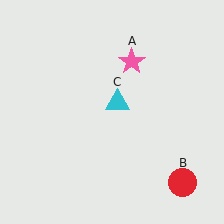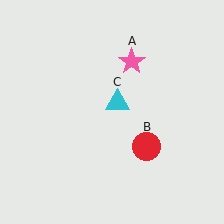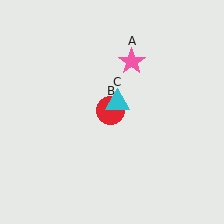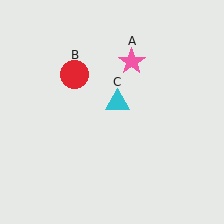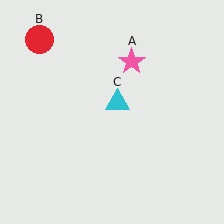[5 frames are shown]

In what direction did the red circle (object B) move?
The red circle (object B) moved up and to the left.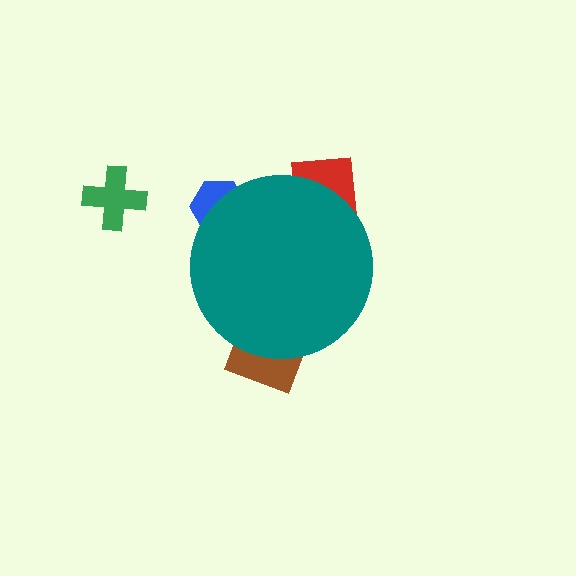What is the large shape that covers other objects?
A teal circle.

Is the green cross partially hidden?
No, the green cross is fully visible.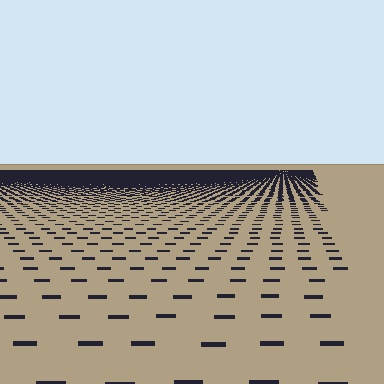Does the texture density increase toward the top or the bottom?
Density increases toward the top.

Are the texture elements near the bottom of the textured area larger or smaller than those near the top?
Larger. Near the bottom, elements are closer to the viewer and appear at a bigger on-screen size.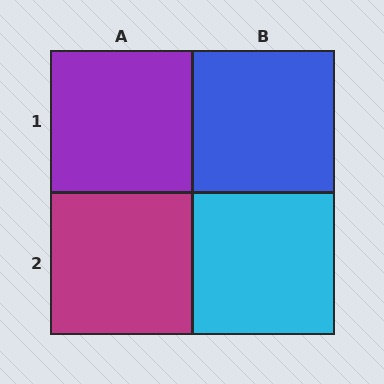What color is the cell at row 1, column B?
Blue.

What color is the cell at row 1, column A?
Purple.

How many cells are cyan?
1 cell is cyan.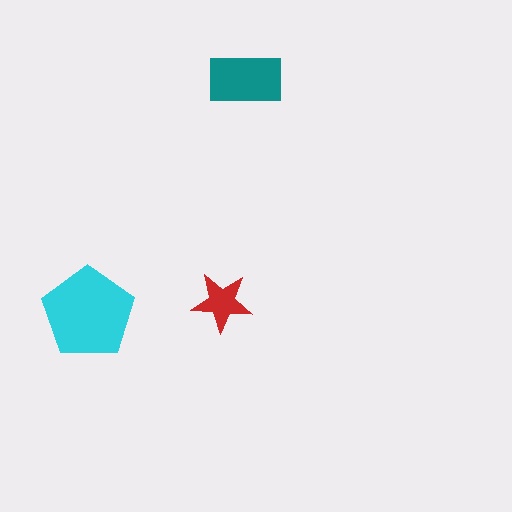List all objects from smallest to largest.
The red star, the teal rectangle, the cyan pentagon.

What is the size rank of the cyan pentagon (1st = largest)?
1st.